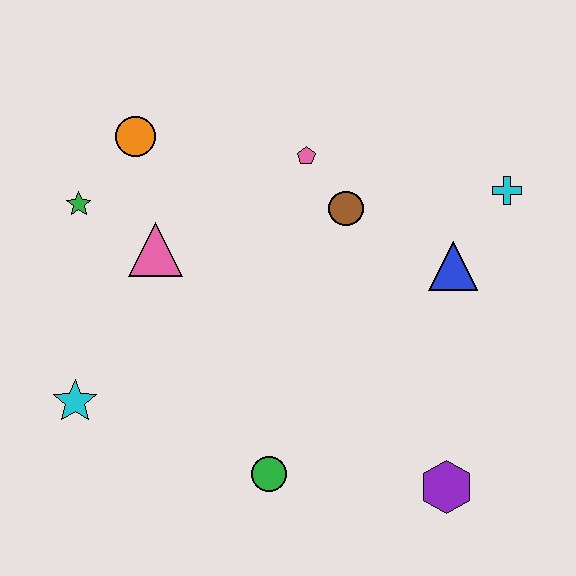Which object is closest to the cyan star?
The pink triangle is closest to the cyan star.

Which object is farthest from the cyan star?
The cyan cross is farthest from the cyan star.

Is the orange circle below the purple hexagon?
No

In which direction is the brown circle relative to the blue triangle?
The brown circle is to the left of the blue triangle.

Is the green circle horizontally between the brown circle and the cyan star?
Yes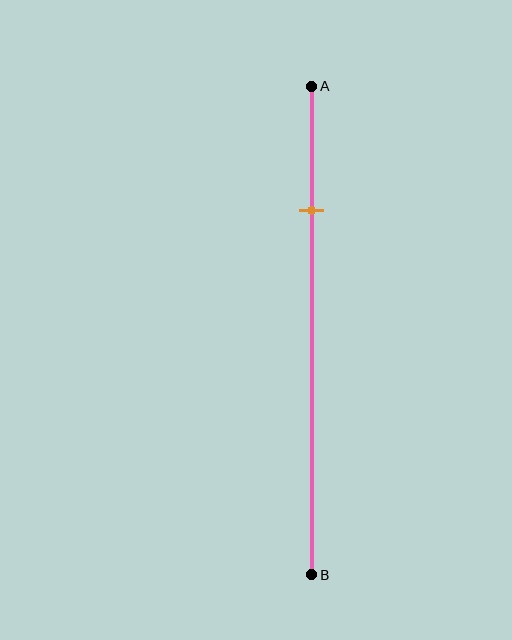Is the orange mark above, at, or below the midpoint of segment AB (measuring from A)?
The orange mark is above the midpoint of segment AB.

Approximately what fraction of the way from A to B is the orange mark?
The orange mark is approximately 25% of the way from A to B.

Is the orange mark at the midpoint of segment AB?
No, the mark is at about 25% from A, not at the 50% midpoint.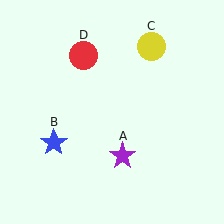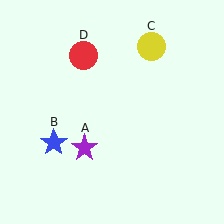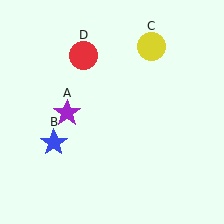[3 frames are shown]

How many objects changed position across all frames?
1 object changed position: purple star (object A).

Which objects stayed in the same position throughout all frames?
Blue star (object B) and yellow circle (object C) and red circle (object D) remained stationary.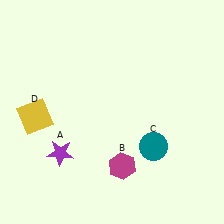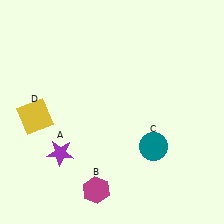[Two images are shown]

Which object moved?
The magenta hexagon (B) moved left.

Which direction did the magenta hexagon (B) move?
The magenta hexagon (B) moved left.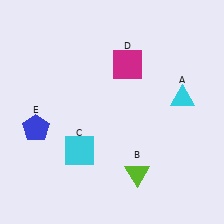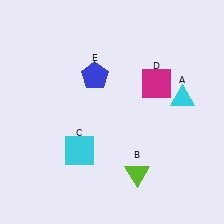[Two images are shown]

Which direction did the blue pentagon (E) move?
The blue pentagon (E) moved right.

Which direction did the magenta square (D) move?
The magenta square (D) moved right.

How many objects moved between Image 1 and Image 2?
2 objects moved between the two images.